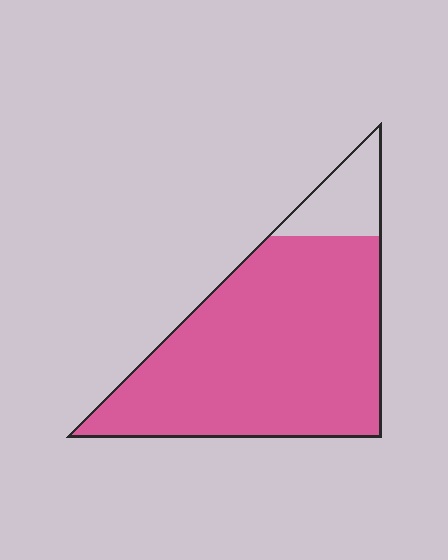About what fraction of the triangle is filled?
About seven eighths (7/8).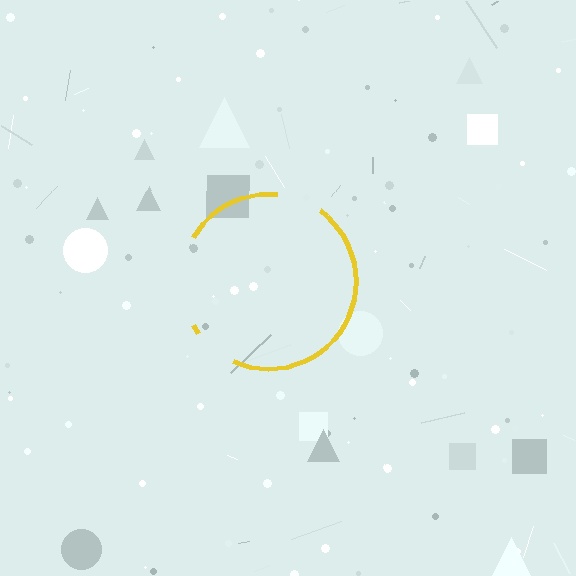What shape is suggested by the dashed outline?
The dashed outline suggests a circle.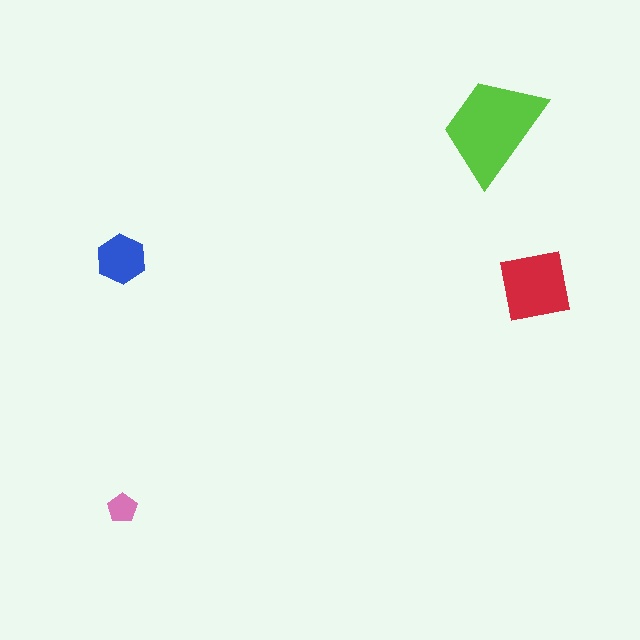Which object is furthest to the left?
The blue hexagon is leftmost.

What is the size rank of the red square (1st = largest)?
2nd.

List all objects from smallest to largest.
The pink pentagon, the blue hexagon, the red square, the lime trapezoid.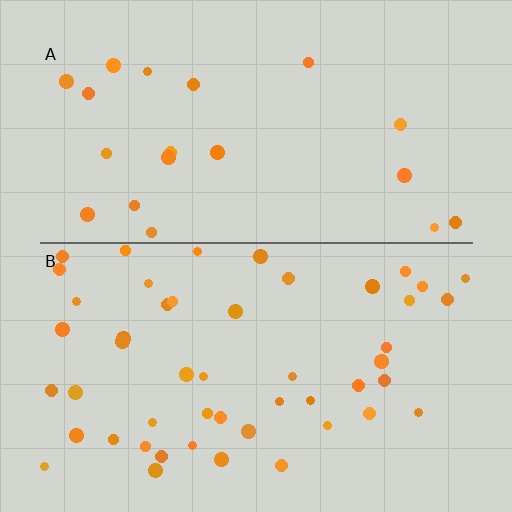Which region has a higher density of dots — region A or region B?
B (the bottom).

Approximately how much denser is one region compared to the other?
Approximately 2.4× — region B over region A.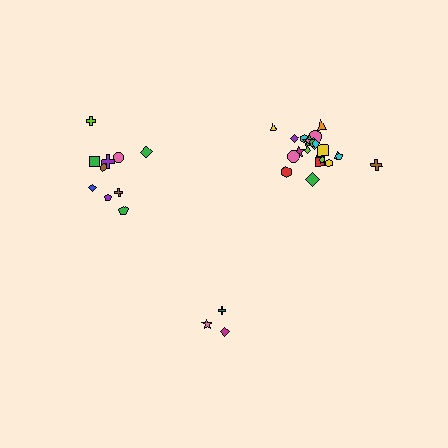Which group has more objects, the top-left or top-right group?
The top-right group.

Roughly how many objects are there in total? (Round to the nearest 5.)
Roughly 35 objects in total.